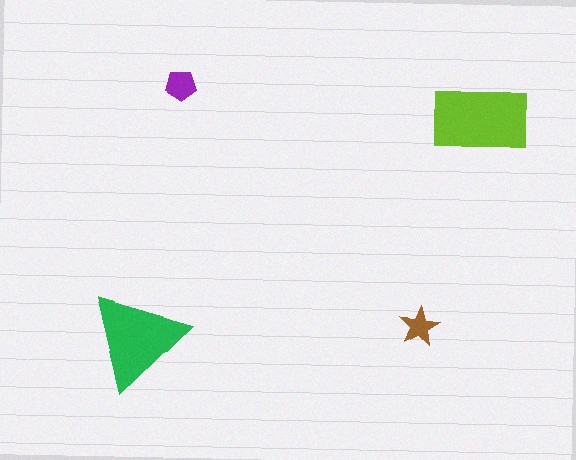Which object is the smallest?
The brown star.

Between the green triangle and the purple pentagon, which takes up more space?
The green triangle.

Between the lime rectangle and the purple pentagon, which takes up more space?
The lime rectangle.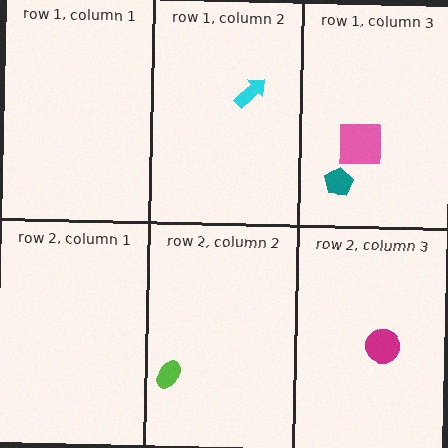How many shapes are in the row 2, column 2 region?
1.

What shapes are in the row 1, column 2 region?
The cyan arrow.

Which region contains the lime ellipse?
The row 2, column 2 region.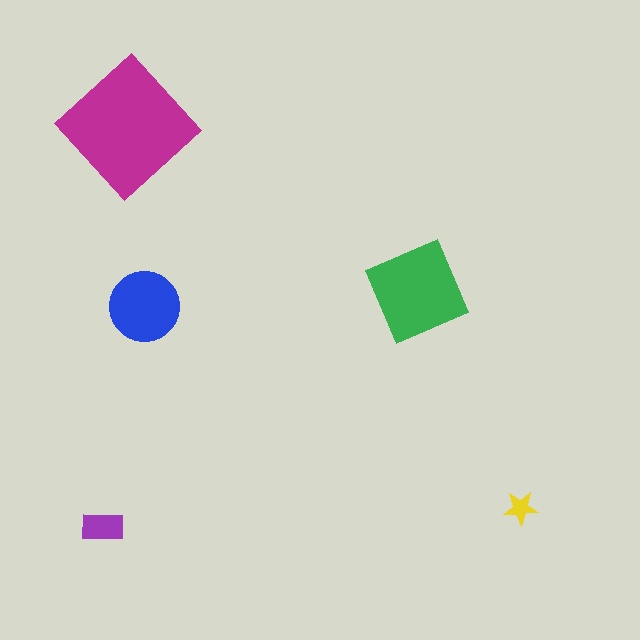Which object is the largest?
The magenta diamond.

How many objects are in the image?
There are 5 objects in the image.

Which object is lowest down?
The purple rectangle is bottommost.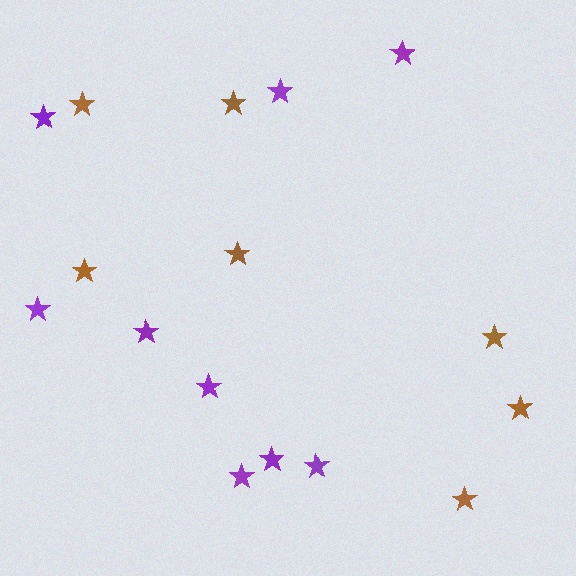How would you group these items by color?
There are 2 groups: one group of brown stars (7) and one group of purple stars (9).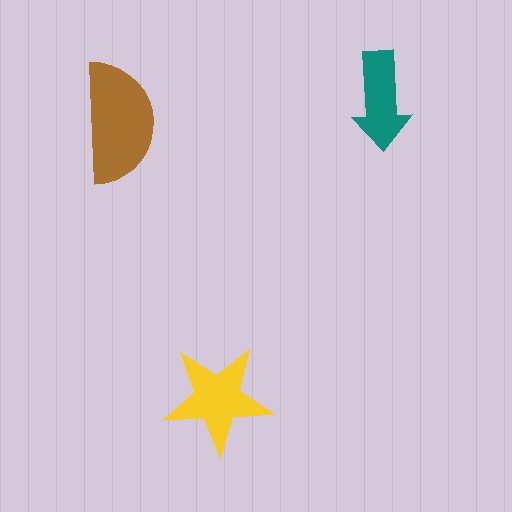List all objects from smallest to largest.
The teal arrow, the yellow star, the brown semicircle.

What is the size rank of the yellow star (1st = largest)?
2nd.